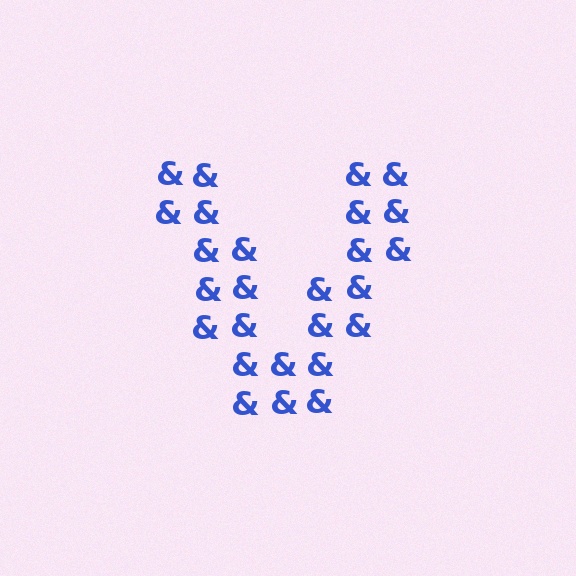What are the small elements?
The small elements are ampersands.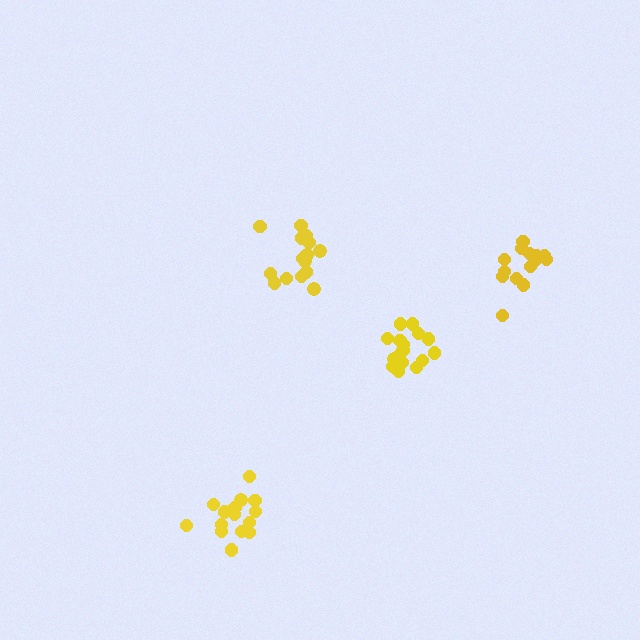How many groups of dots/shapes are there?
There are 4 groups.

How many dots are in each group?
Group 1: 14 dots, Group 2: 15 dots, Group 3: 16 dots, Group 4: 16 dots (61 total).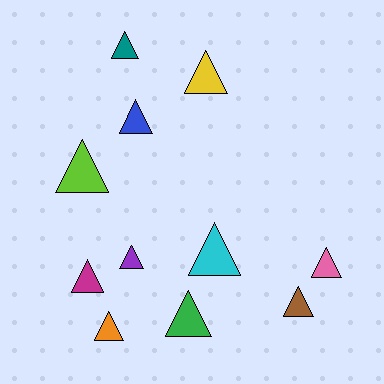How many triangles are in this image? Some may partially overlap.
There are 11 triangles.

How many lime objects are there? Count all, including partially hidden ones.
There is 1 lime object.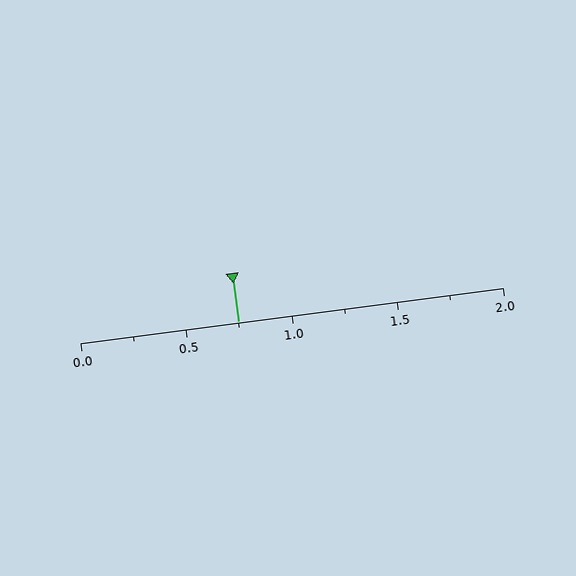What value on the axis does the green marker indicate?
The marker indicates approximately 0.75.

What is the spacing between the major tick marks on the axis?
The major ticks are spaced 0.5 apart.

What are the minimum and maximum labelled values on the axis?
The axis runs from 0.0 to 2.0.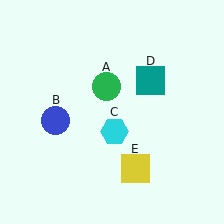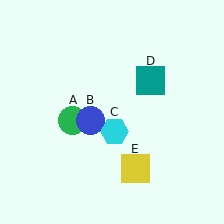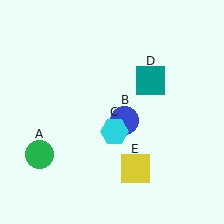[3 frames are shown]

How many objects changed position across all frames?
2 objects changed position: green circle (object A), blue circle (object B).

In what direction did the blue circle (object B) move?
The blue circle (object B) moved right.